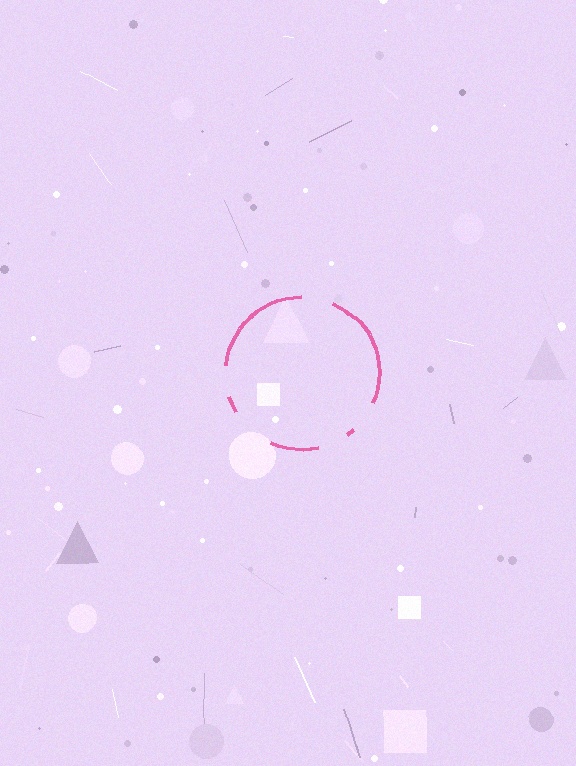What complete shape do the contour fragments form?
The contour fragments form a circle.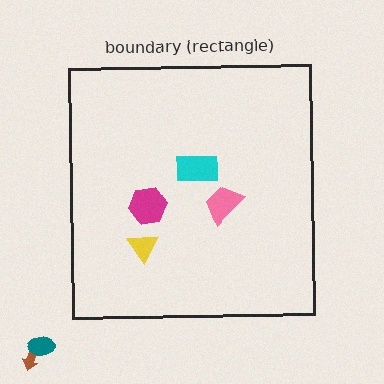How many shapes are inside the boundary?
4 inside, 2 outside.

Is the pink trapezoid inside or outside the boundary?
Inside.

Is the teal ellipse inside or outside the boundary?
Outside.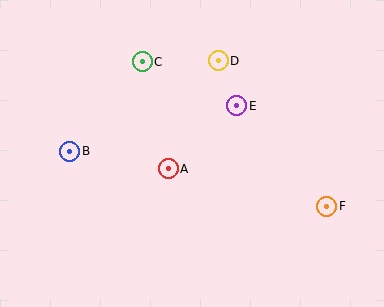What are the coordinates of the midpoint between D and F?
The midpoint between D and F is at (273, 133).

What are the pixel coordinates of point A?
Point A is at (168, 169).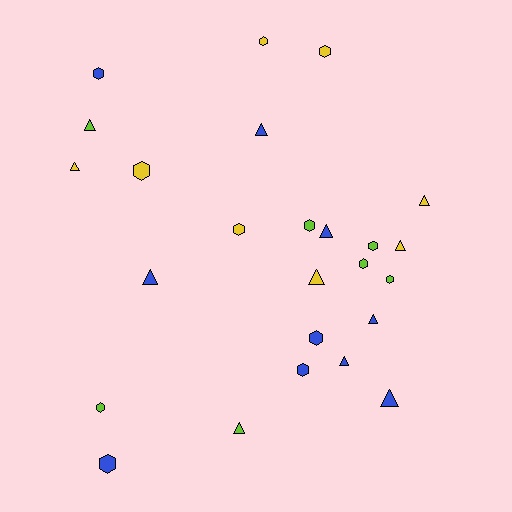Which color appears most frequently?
Blue, with 10 objects.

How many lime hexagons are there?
There are 5 lime hexagons.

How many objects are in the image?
There are 25 objects.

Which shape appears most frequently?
Hexagon, with 13 objects.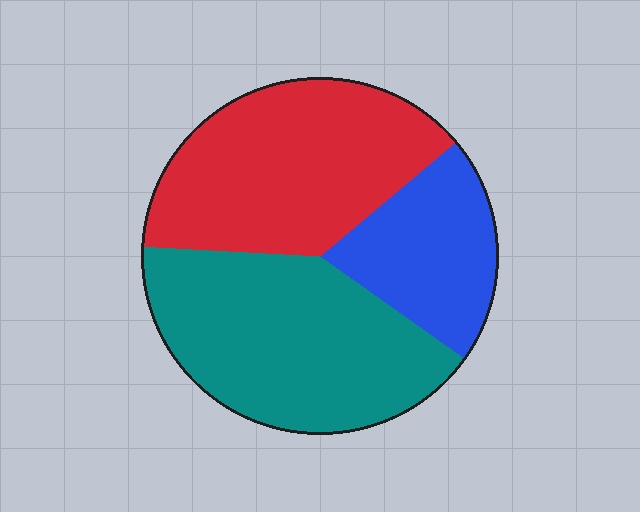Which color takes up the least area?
Blue, at roughly 20%.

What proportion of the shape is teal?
Teal takes up about two fifths (2/5) of the shape.